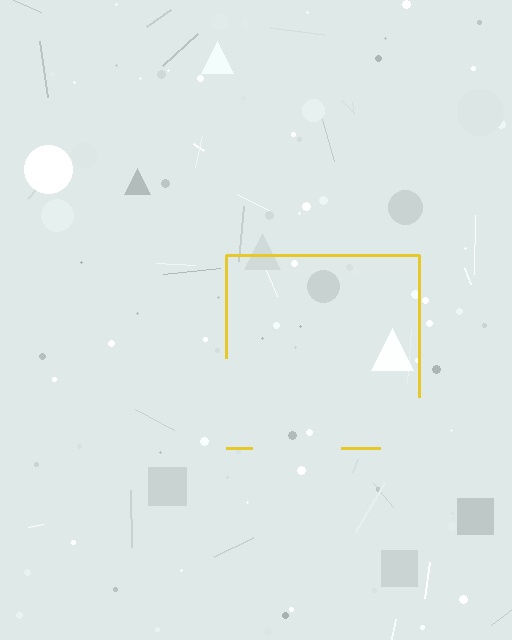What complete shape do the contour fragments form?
The contour fragments form a square.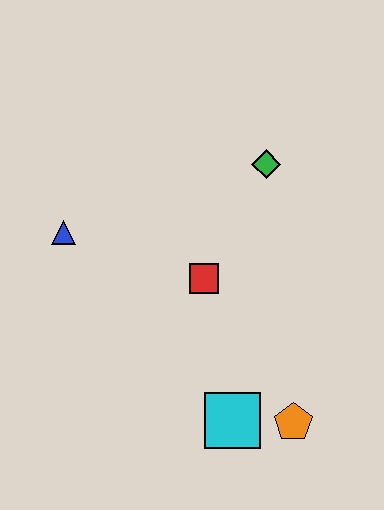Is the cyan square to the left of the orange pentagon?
Yes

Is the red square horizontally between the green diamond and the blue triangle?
Yes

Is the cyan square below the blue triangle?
Yes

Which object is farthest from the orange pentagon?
The blue triangle is farthest from the orange pentagon.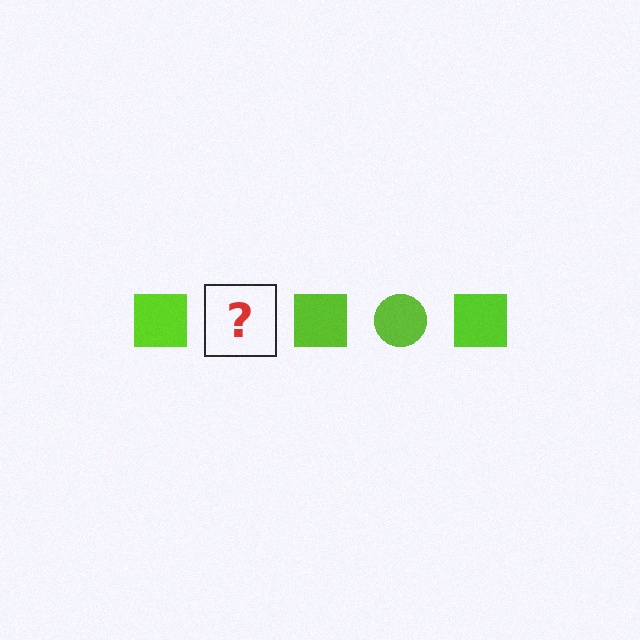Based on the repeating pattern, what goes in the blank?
The blank should be a lime circle.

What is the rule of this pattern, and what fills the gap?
The rule is that the pattern cycles through square, circle shapes in lime. The gap should be filled with a lime circle.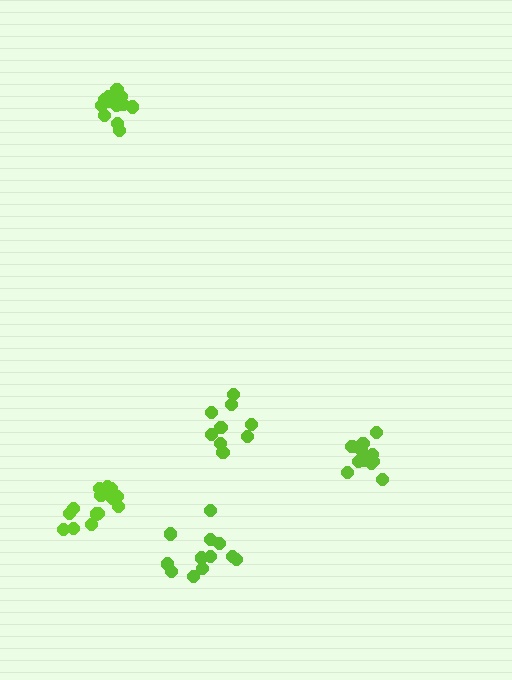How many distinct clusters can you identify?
There are 5 distinct clusters.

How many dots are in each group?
Group 1: 12 dots, Group 2: 12 dots, Group 3: 12 dots, Group 4: 9 dots, Group 5: 14 dots (59 total).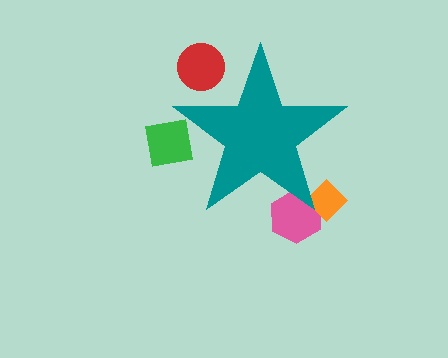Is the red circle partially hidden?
Yes, the red circle is partially hidden behind the teal star.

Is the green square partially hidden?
Yes, the green square is partially hidden behind the teal star.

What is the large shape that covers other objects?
A teal star.